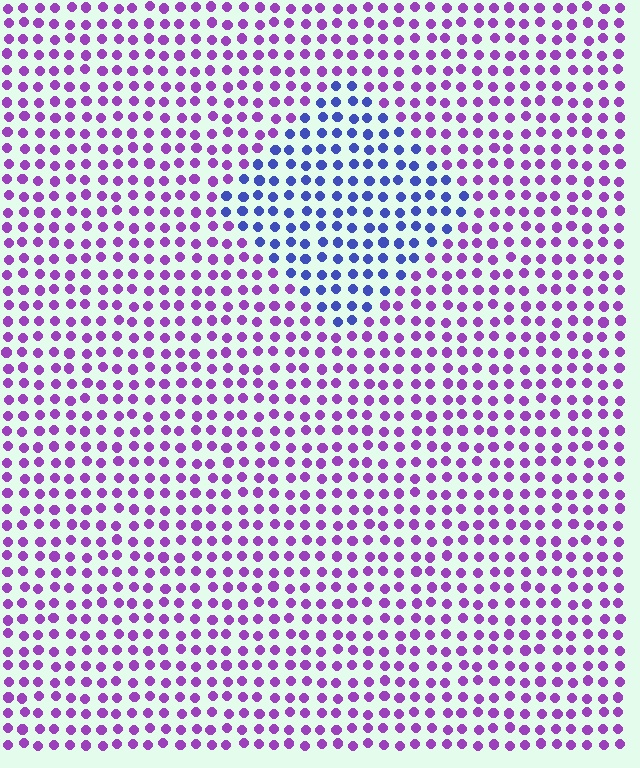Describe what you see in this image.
The image is filled with small purple elements in a uniform arrangement. A diamond-shaped region is visible where the elements are tinted to a slightly different hue, forming a subtle color boundary.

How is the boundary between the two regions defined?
The boundary is defined purely by a slight shift in hue (about 52 degrees). Spacing, size, and orientation are identical on both sides.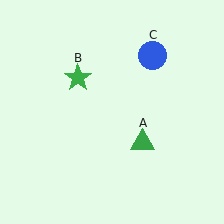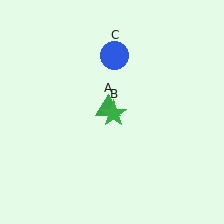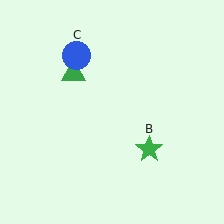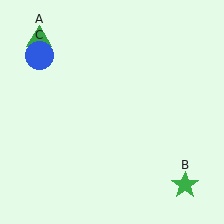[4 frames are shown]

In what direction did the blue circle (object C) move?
The blue circle (object C) moved left.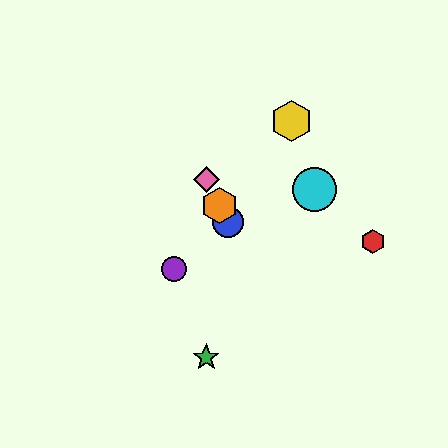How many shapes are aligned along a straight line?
3 shapes (the blue circle, the orange hexagon, the pink diamond) are aligned along a straight line.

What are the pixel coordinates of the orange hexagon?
The orange hexagon is at (220, 205).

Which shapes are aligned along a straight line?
The blue circle, the orange hexagon, the pink diamond are aligned along a straight line.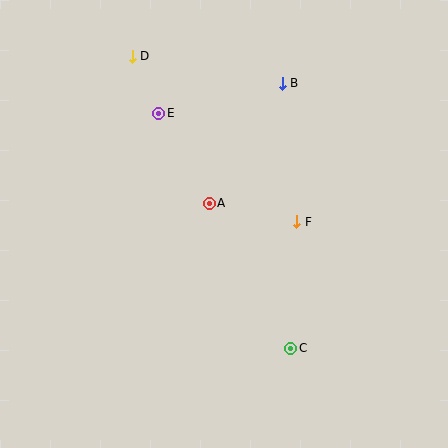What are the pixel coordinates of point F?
Point F is at (297, 222).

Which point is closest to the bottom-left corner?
Point C is closest to the bottom-left corner.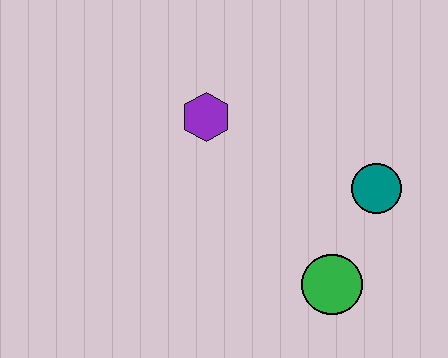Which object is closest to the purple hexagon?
The teal circle is closest to the purple hexagon.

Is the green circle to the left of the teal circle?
Yes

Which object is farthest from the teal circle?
The purple hexagon is farthest from the teal circle.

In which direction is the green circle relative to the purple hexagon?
The green circle is below the purple hexagon.